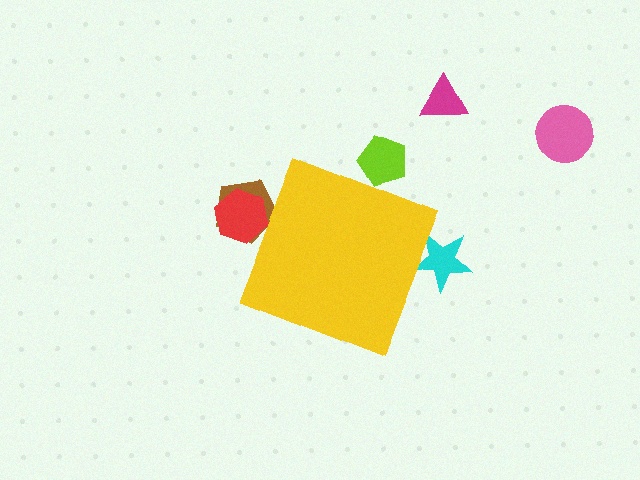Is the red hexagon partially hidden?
Yes, the red hexagon is partially hidden behind the yellow diamond.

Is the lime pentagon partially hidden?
Yes, the lime pentagon is partially hidden behind the yellow diamond.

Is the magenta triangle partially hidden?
No, the magenta triangle is fully visible.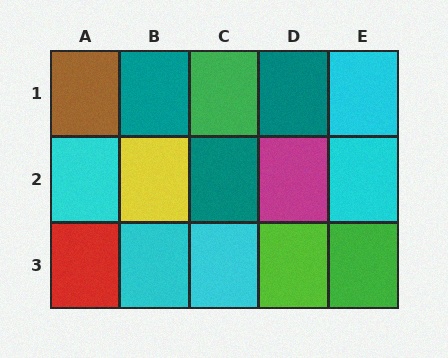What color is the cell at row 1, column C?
Green.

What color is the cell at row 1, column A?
Brown.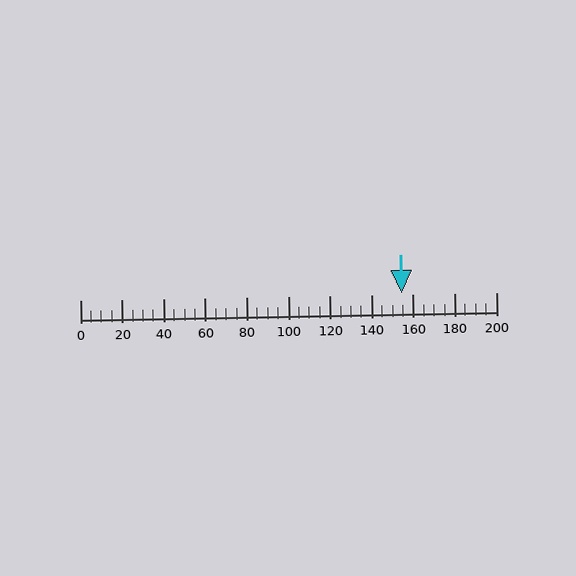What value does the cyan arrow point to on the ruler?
The cyan arrow points to approximately 155.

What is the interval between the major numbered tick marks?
The major tick marks are spaced 20 units apart.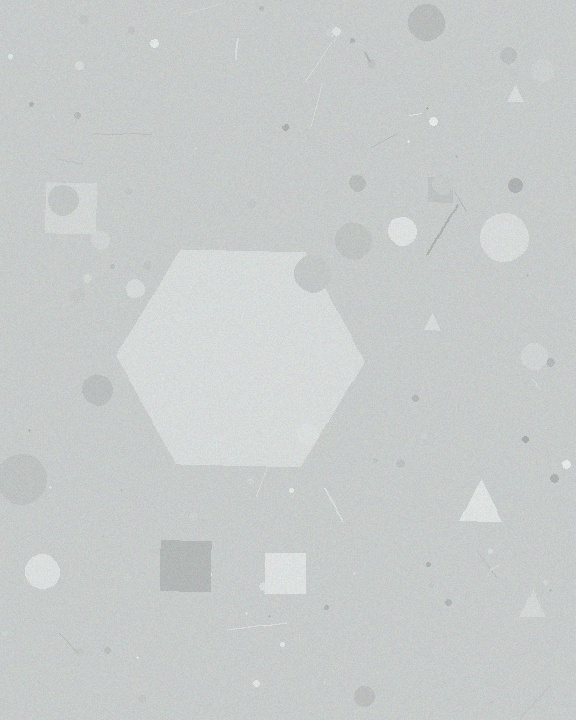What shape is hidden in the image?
A hexagon is hidden in the image.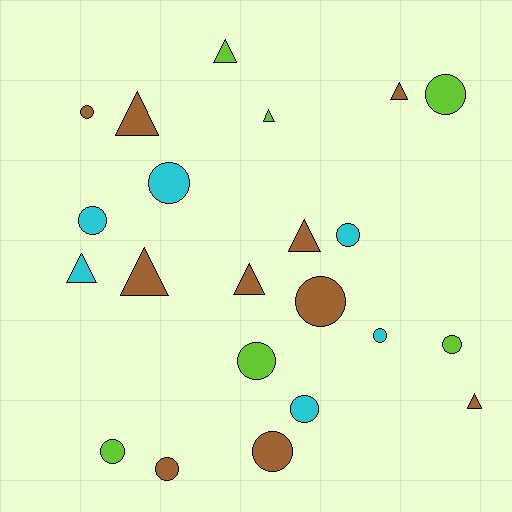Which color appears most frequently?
Brown, with 10 objects.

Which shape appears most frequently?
Circle, with 13 objects.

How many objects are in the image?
There are 22 objects.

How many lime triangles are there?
There are 2 lime triangles.